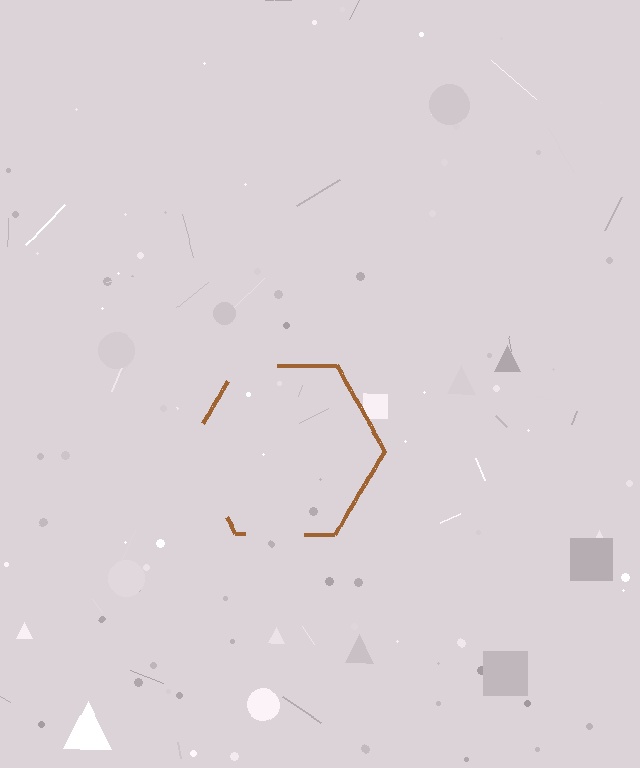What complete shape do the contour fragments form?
The contour fragments form a hexagon.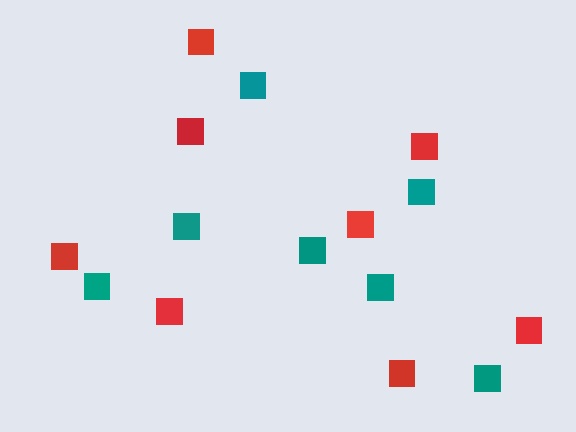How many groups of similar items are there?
There are 2 groups: one group of red squares (8) and one group of teal squares (7).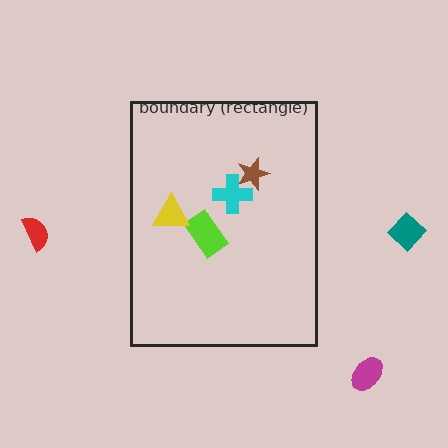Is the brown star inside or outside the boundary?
Inside.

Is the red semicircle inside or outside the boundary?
Outside.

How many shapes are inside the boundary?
4 inside, 3 outside.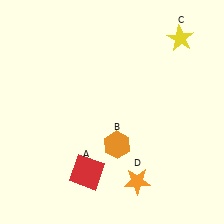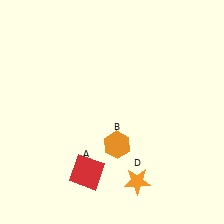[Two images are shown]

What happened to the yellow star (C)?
The yellow star (C) was removed in Image 2. It was in the top-right area of Image 1.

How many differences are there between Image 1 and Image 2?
There is 1 difference between the two images.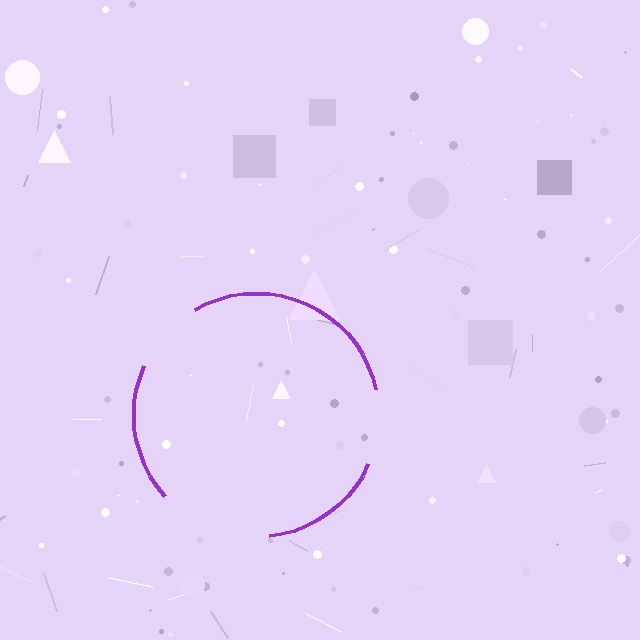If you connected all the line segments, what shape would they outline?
They would outline a circle.